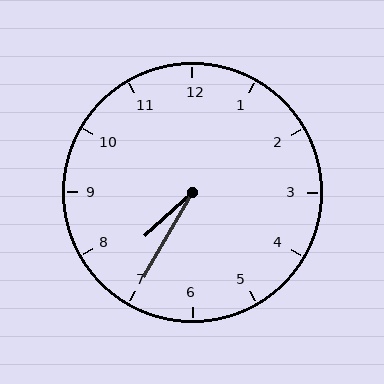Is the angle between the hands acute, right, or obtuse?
It is acute.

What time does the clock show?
7:35.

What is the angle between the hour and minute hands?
Approximately 18 degrees.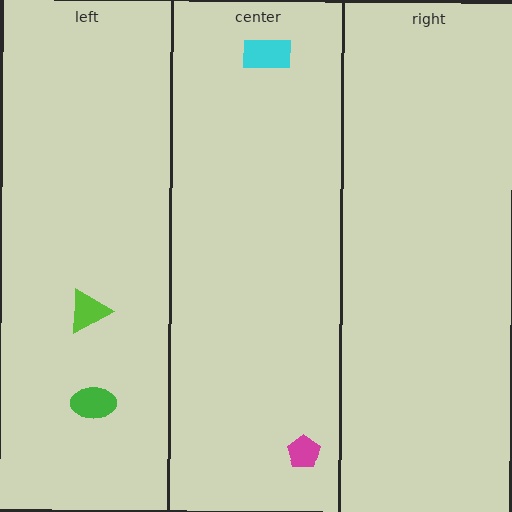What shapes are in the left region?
The green ellipse, the lime triangle.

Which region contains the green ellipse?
The left region.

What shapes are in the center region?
The cyan rectangle, the magenta pentagon.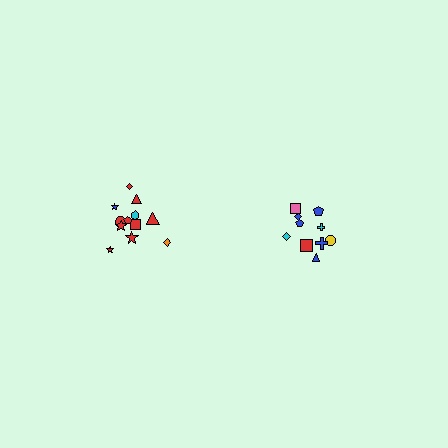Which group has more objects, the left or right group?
The left group.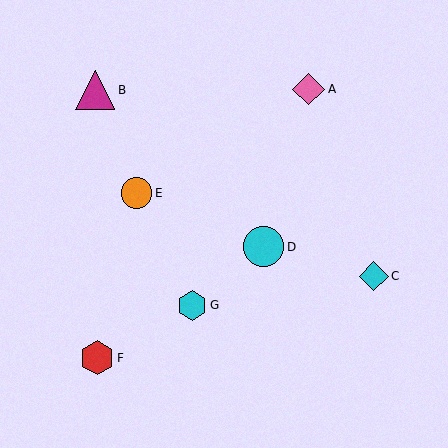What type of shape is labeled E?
Shape E is an orange circle.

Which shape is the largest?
The cyan circle (labeled D) is the largest.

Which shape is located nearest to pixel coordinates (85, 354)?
The red hexagon (labeled F) at (97, 358) is nearest to that location.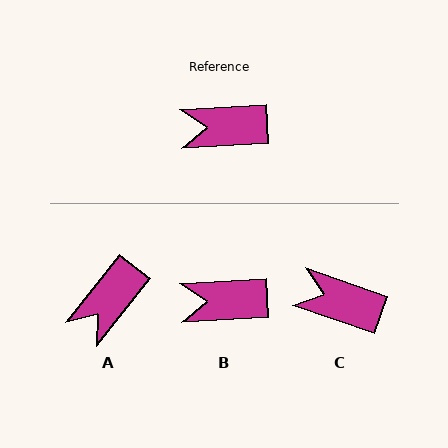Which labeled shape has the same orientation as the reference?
B.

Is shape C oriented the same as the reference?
No, it is off by about 22 degrees.